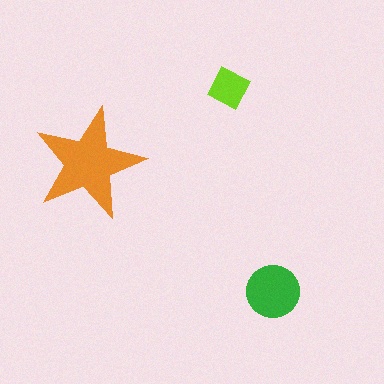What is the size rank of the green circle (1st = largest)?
2nd.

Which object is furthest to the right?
The green circle is rightmost.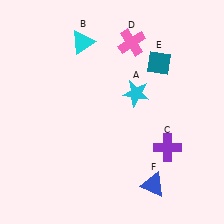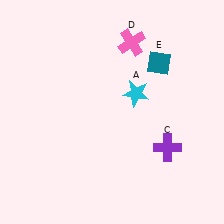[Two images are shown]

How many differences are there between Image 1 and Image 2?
There are 2 differences between the two images.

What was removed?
The blue triangle (F), the cyan triangle (B) were removed in Image 2.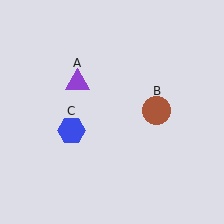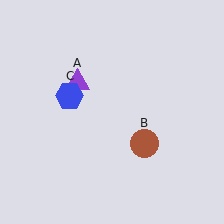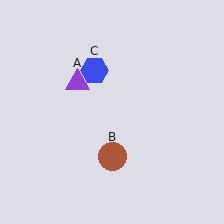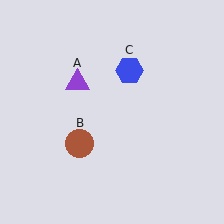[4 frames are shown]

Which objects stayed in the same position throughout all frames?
Purple triangle (object A) remained stationary.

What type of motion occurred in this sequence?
The brown circle (object B), blue hexagon (object C) rotated clockwise around the center of the scene.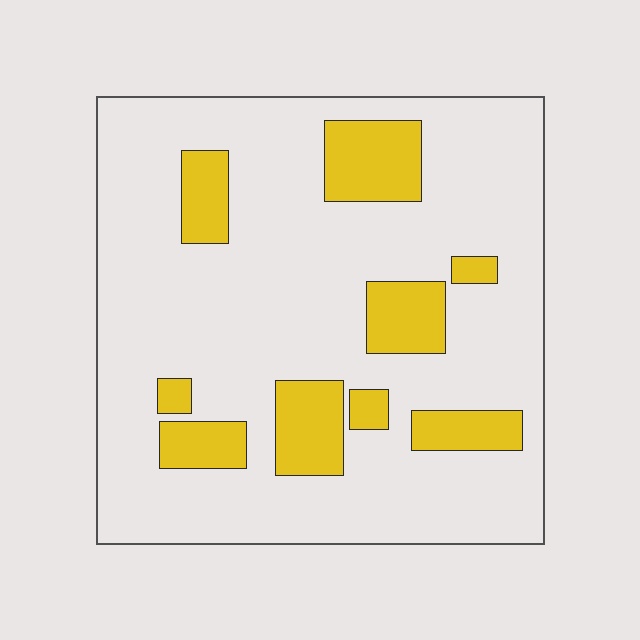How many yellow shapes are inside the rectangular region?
9.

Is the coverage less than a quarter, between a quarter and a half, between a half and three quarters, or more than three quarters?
Less than a quarter.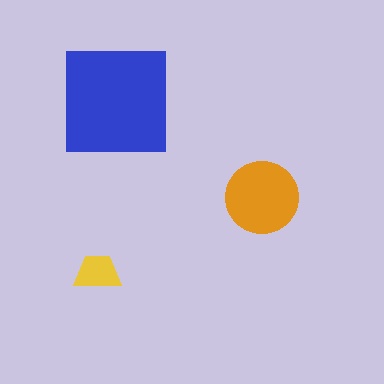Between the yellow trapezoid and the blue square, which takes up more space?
The blue square.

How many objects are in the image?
There are 3 objects in the image.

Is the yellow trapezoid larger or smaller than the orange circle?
Smaller.